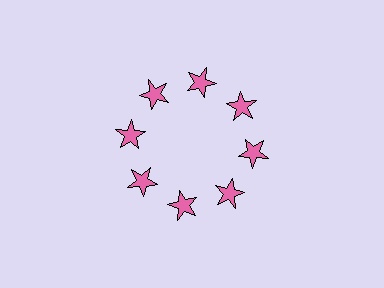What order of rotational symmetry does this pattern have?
This pattern has 8-fold rotational symmetry.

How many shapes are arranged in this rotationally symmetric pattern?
There are 8 shapes, arranged in 8 groups of 1.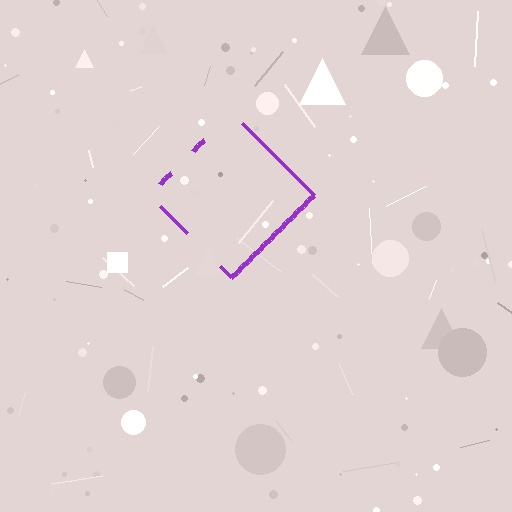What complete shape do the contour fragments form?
The contour fragments form a diamond.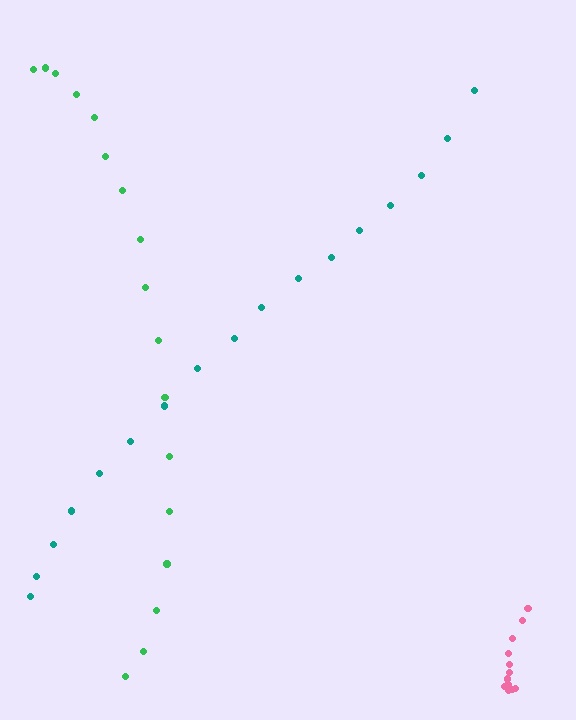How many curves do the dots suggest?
There are 3 distinct paths.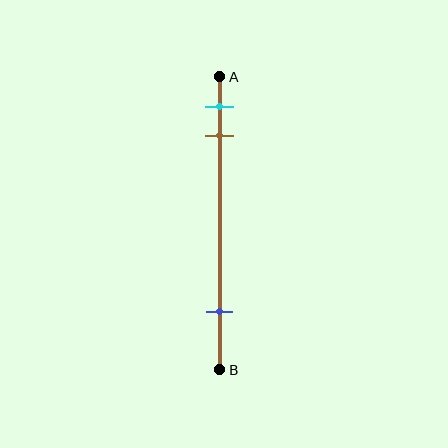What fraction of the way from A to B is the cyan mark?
The cyan mark is approximately 10% (0.1) of the way from A to B.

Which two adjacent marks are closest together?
The cyan and brown marks are the closest adjacent pair.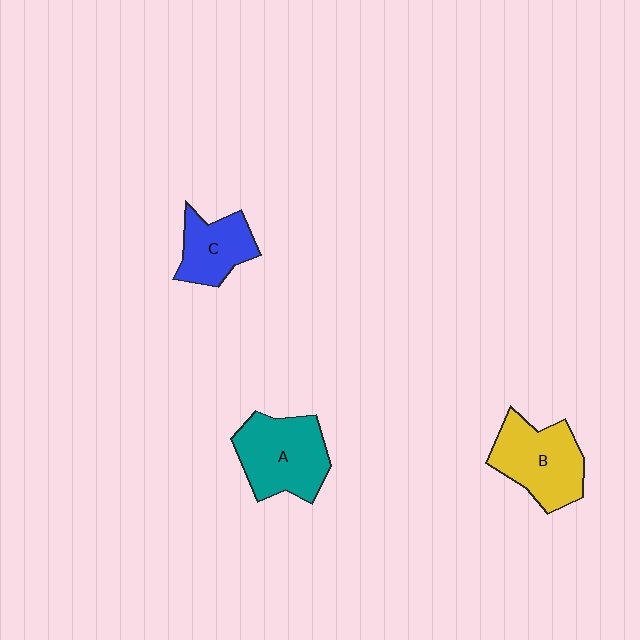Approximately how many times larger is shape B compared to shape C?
Approximately 1.4 times.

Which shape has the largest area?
Shape A (teal).